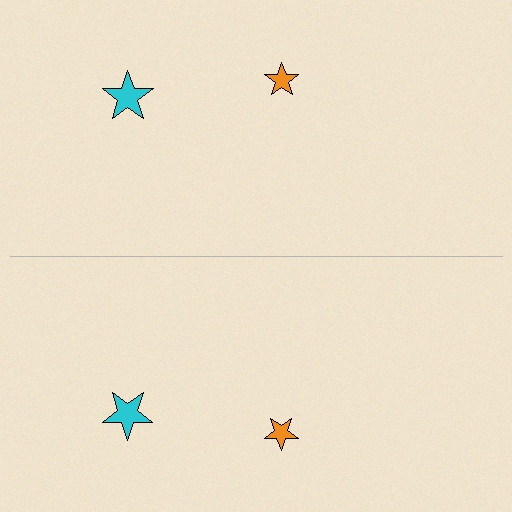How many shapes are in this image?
There are 4 shapes in this image.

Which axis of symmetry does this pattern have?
The pattern has a horizontal axis of symmetry running through the center of the image.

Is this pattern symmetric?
Yes, this pattern has bilateral (reflection) symmetry.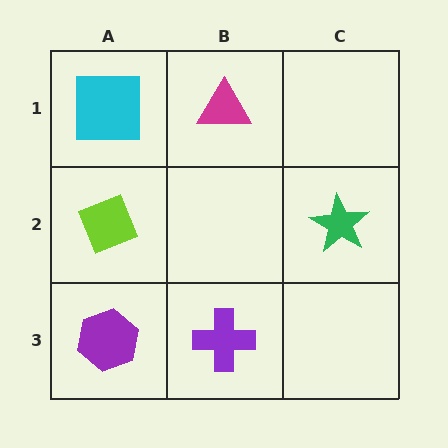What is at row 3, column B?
A purple cross.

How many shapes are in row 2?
2 shapes.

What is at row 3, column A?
A purple hexagon.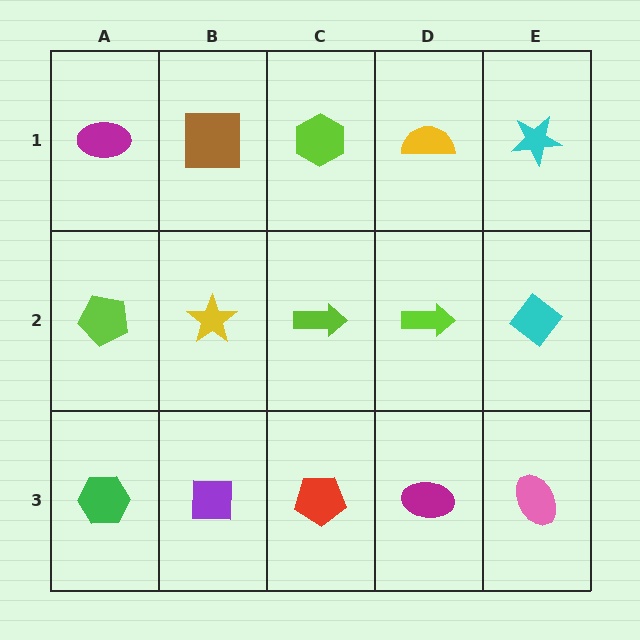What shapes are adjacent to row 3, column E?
A cyan diamond (row 2, column E), a magenta ellipse (row 3, column D).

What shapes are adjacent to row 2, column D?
A yellow semicircle (row 1, column D), a magenta ellipse (row 3, column D), a lime arrow (row 2, column C), a cyan diamond (row 2, column E).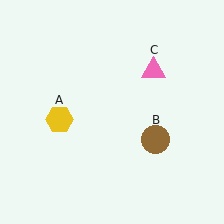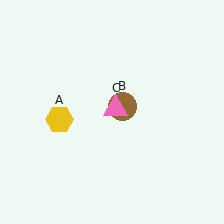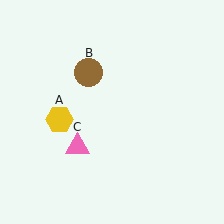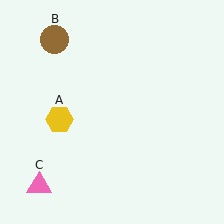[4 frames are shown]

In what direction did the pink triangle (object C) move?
The pink triangle (object C) moved down and to the left.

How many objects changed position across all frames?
2 objects changed position: brown circle (object B), pink triangle (object C).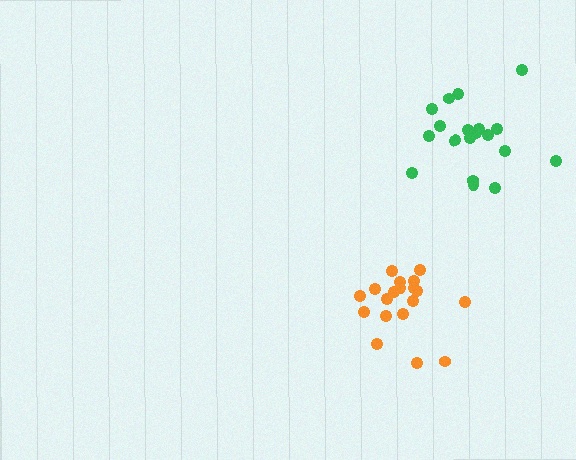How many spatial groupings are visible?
There are 2 spatial groupings.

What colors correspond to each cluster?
The clusters are colored: green, orange.